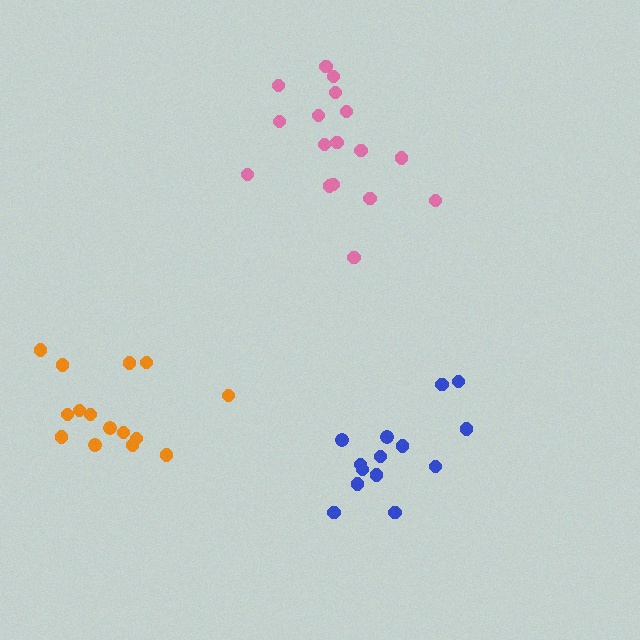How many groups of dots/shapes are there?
There are 3 groups.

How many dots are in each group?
Group 1: 14 dots, Group 2: 15 dots, Group 3: 17 dots (46 total).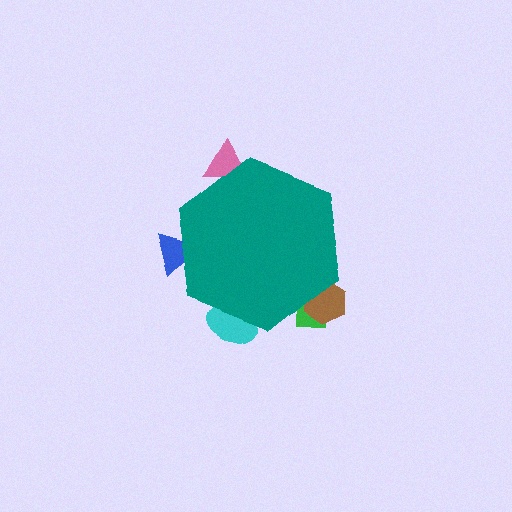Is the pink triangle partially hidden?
Yes, the pink triangle is partially hidden behind the teal hexagon.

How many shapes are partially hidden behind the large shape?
5 shapes are partially hidden.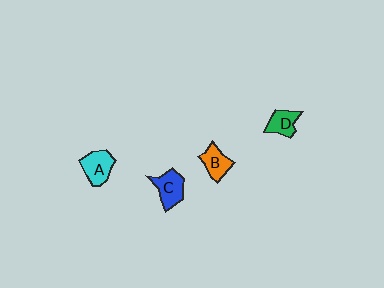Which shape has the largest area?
Shape C (blue).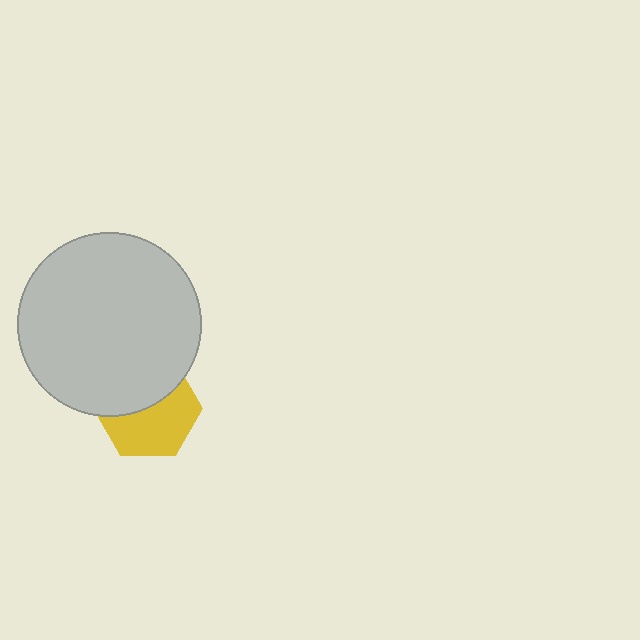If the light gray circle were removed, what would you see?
You would see the complete yellow hexagon.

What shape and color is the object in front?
The object in front is a light gray circle.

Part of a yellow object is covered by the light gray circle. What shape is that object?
It is a hexagon.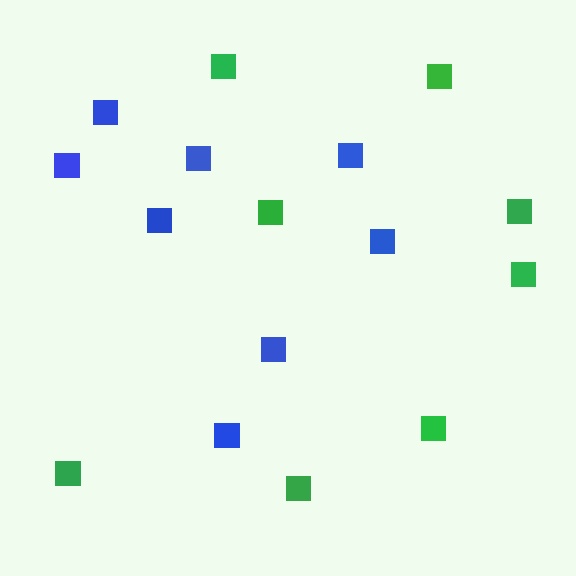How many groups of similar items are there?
There are 2 groups: one group of green squares (8) and one group of blue squares (8).